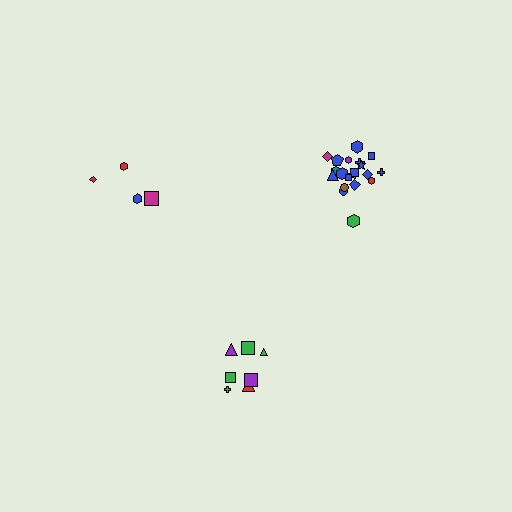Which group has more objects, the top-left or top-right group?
The top-right group.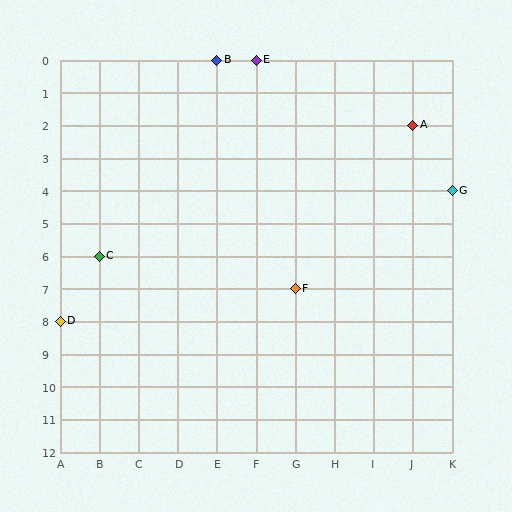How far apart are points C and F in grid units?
Points C and F are 5 columns and 1 row apart (about 5.1 grid units diagonally).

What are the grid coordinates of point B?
Point B is at grid coordinates (E, 0).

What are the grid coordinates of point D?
Point D is at grid coordinates (A, 8).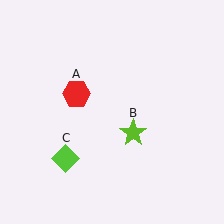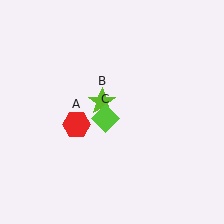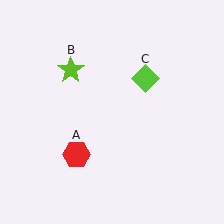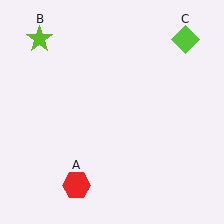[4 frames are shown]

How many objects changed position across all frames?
3 objects changed position: red hexagon (object A), lime star (object B), lime diamond (object C).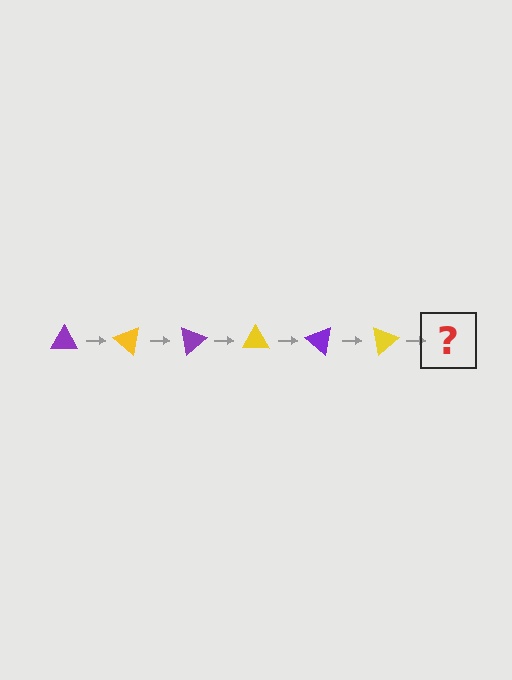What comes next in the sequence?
The next element should be a purple triangle, rotated 240 degrees from the start.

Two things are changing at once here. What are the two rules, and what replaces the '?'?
The two rules are that it rotates 40 degrees each step and the color cycles through purple and yellow. The '?' should be a purple triangle, rotated 240 degrees from the start.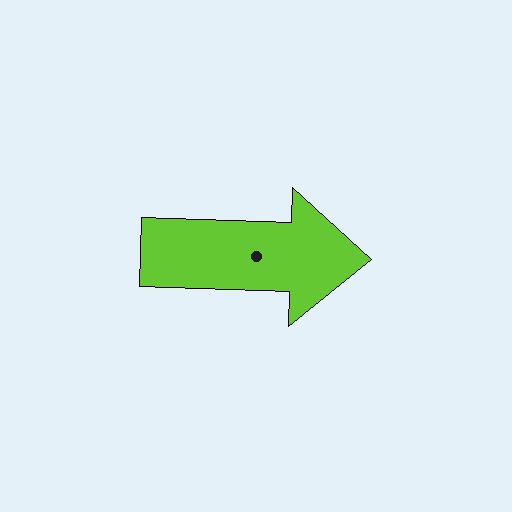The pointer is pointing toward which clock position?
Roughly 3 o'clock.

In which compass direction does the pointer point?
East.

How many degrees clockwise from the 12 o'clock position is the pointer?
Approximately 92 degrees.